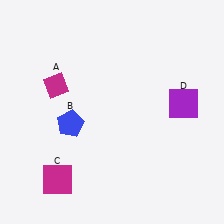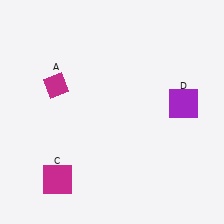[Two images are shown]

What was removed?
The blue pentagon (B) was removed in Image 2.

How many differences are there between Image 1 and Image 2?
There is 1 difference between the two images.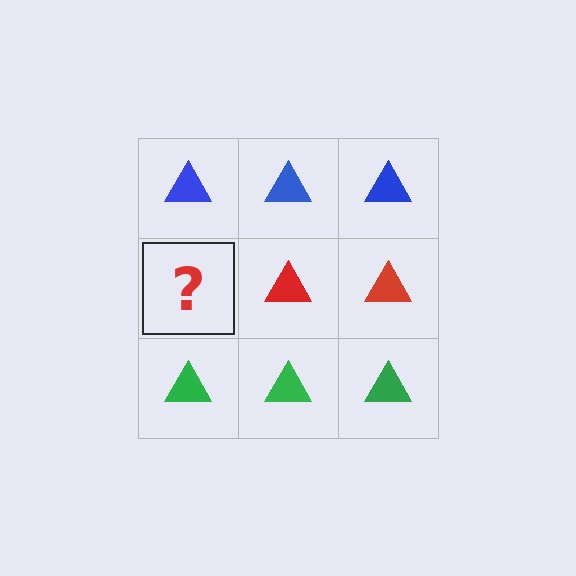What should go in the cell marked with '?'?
The missing cell should contain a red triangle.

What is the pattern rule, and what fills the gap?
The rule is that each row has a consistent color. The gap should be filled with a red triangle.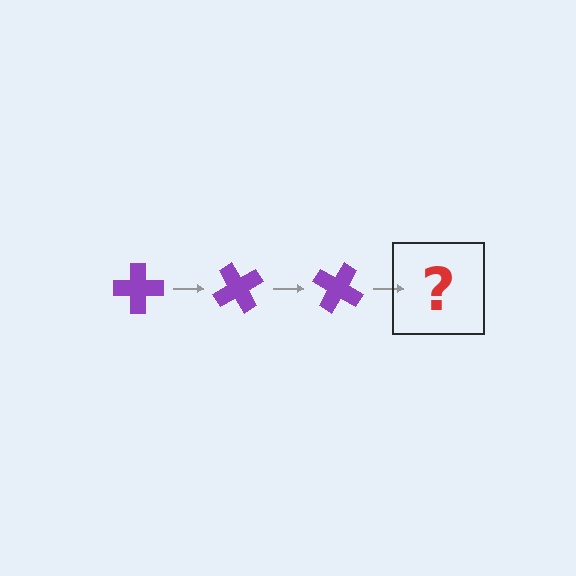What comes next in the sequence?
The next element should be a purple cross rotated 180 degrees.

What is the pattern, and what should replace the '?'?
The pattern is that the cross rotates 60 degrees each step. The '?' should be a purple cross rotated 180 degrees.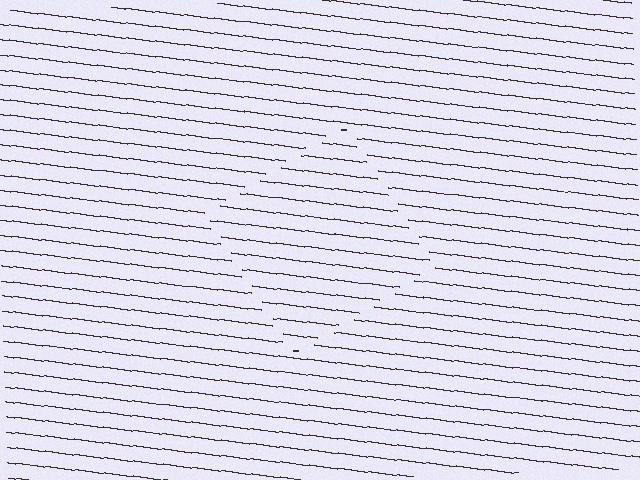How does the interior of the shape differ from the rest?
The interior of the shape contains the same grating, shifted by half a period — the contour is defined by the phase discontinuity where line-ends from the inner and outer gratings abut.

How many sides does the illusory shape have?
4 sides — the line-ends trace a square.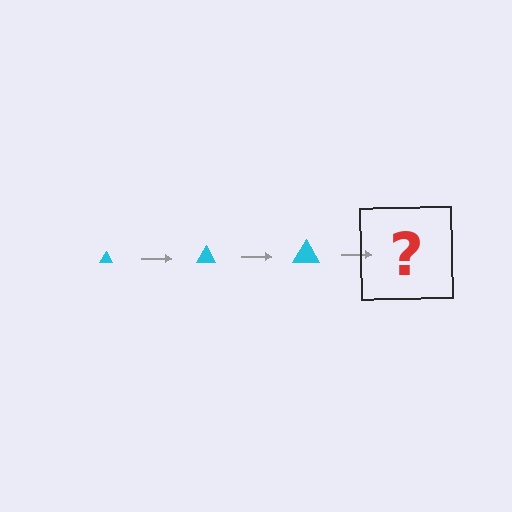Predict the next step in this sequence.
The next step is a cyan triangle, larger than the previous one.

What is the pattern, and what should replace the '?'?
The pattern is that the triangle gets progressively larger each step. The '?' should be a cyan triangle, larger than the previous one.